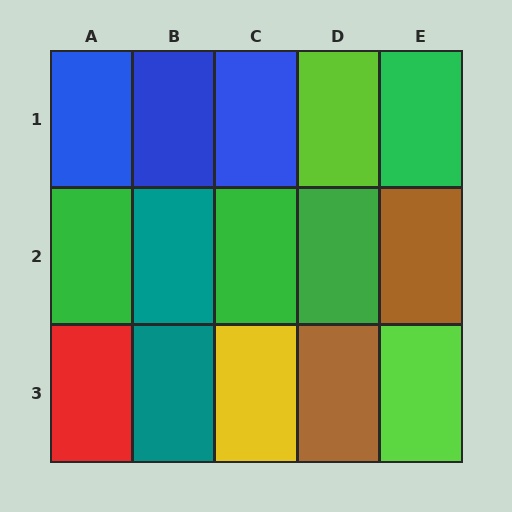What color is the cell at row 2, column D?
Green.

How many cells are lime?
2 cells are lime.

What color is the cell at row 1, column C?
Blue.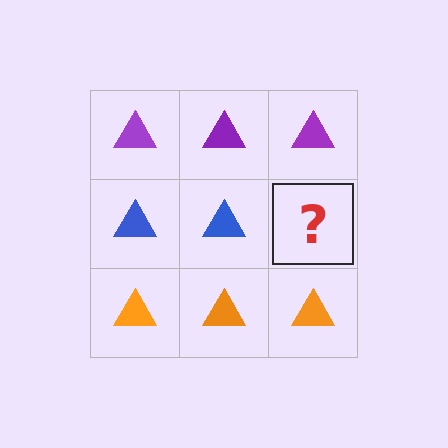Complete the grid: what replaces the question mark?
The question mark should be replaced with a blue triangle.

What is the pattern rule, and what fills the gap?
The rule is that each row has a consistent color. The gap should be filled with a blue triangle.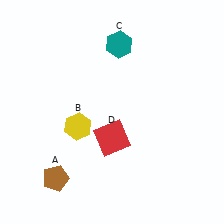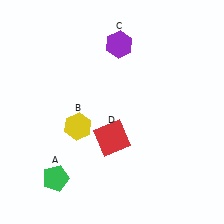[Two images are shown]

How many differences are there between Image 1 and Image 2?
There are 2 differences between the two images.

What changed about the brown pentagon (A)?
In Image 1, A is brown. In Image 2, it changed to green.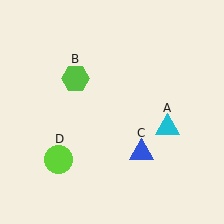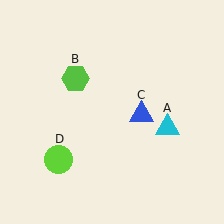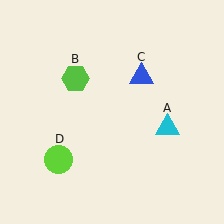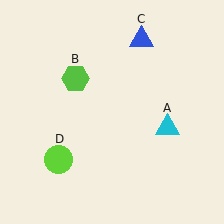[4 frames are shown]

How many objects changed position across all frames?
1 object changed position: blue triangle (object C).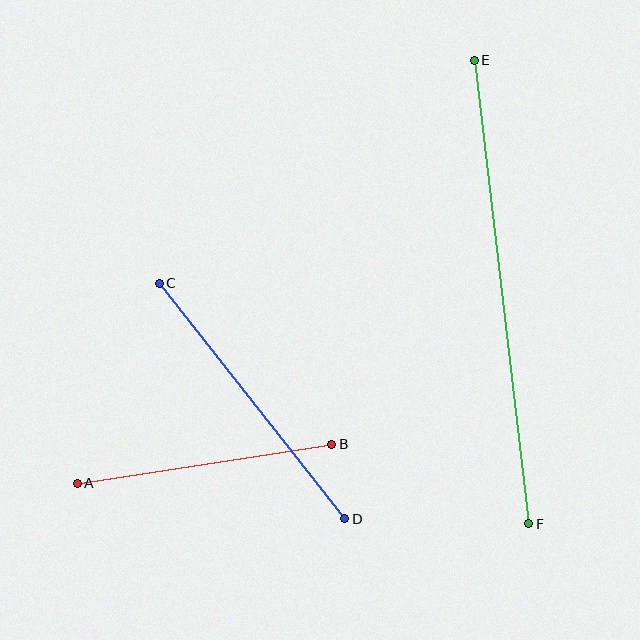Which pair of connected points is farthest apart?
Points E and F are farthest apart.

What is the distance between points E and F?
The distance is approximately 467 pixels.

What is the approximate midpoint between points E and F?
The midpoint is at approximately (501, 292) pixels.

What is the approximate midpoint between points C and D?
The midpoint is at approximately (252, 401) pixels.